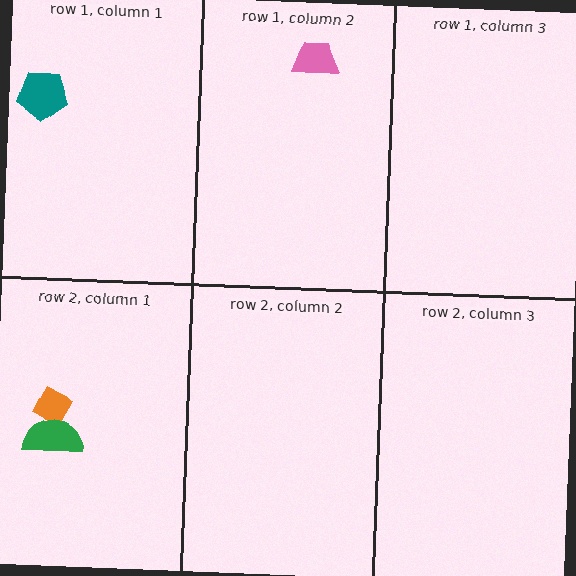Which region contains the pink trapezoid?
The row 1, column 2 region.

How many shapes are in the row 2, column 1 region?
2.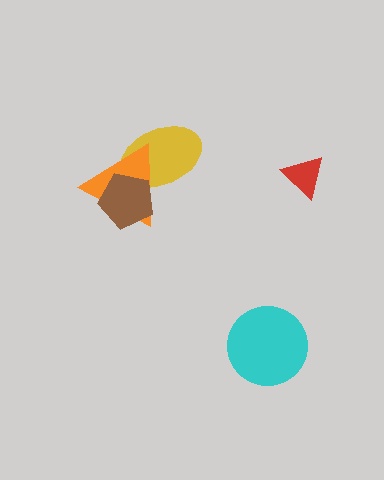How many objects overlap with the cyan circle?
0 objects overlap with the cyan circle.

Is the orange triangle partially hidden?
Yes, it is partially covered by another shape.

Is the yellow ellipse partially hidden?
Yes, it is partially covered by another shape.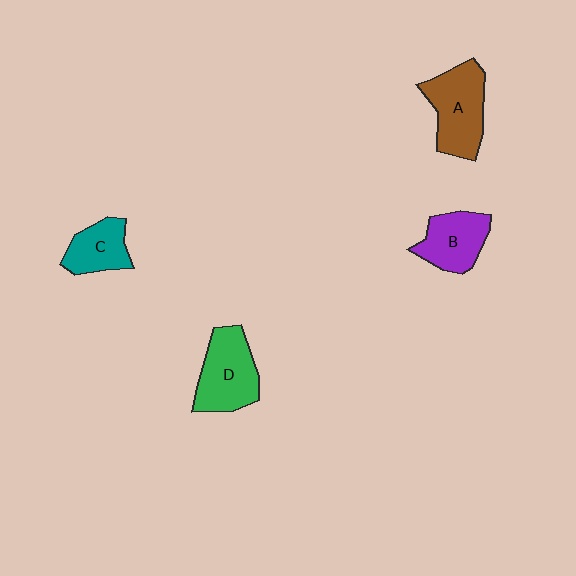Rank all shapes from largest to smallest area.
From largest to smallest: A (brown), D (green), B (purple), C (teal).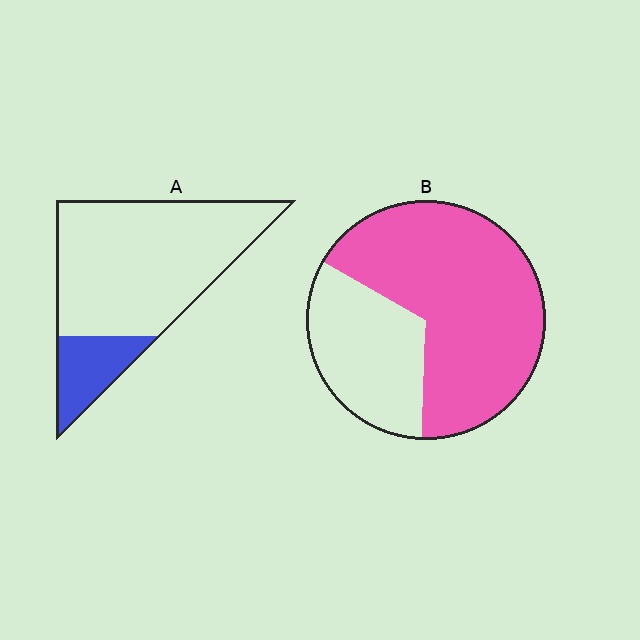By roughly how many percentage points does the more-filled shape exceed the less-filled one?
By roughly 50 percentage points (B over A).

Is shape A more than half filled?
No.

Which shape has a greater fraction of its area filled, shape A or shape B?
Shape B.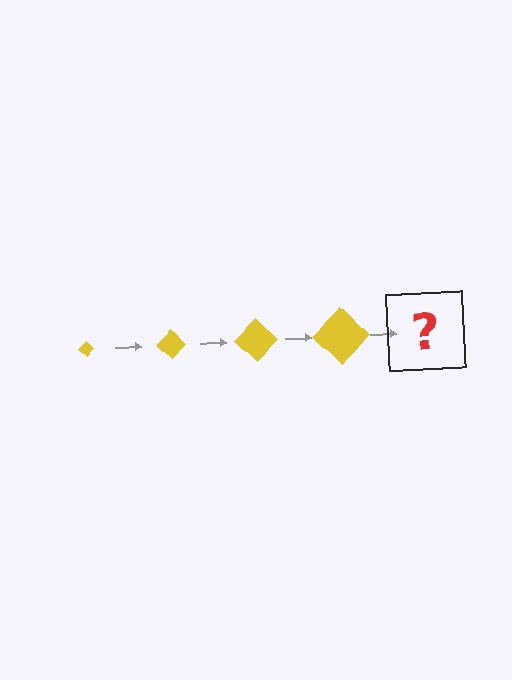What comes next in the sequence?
The next element should be a yellow diamond, larger than the previous one.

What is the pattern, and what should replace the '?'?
The pattern is that the diamond gets progressively larger each step. The '?' should be a yellow diamond, larger than the previous one.